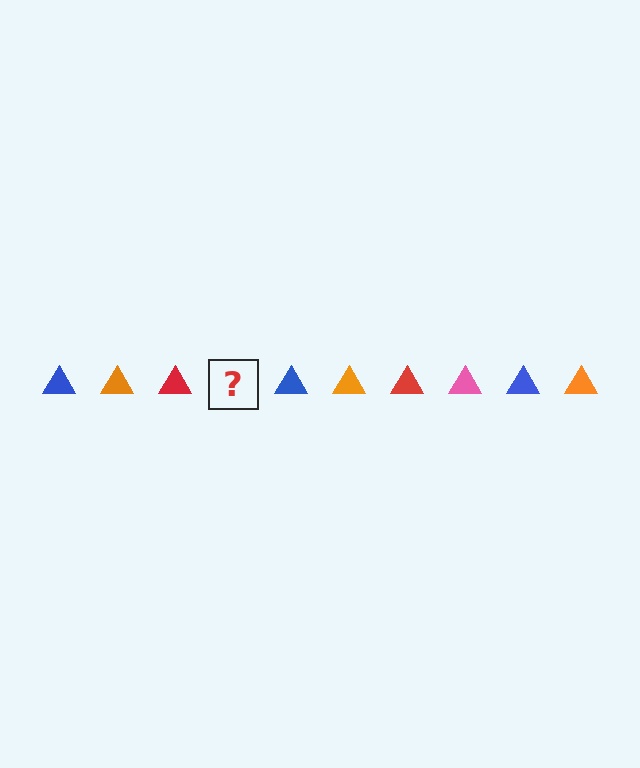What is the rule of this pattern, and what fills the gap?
The rule is that the pattern cycles through blue, orange, red, pink triangles. The gap should be filled with a pink triangle.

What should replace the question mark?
The question mark should be replaced with a pink triangle.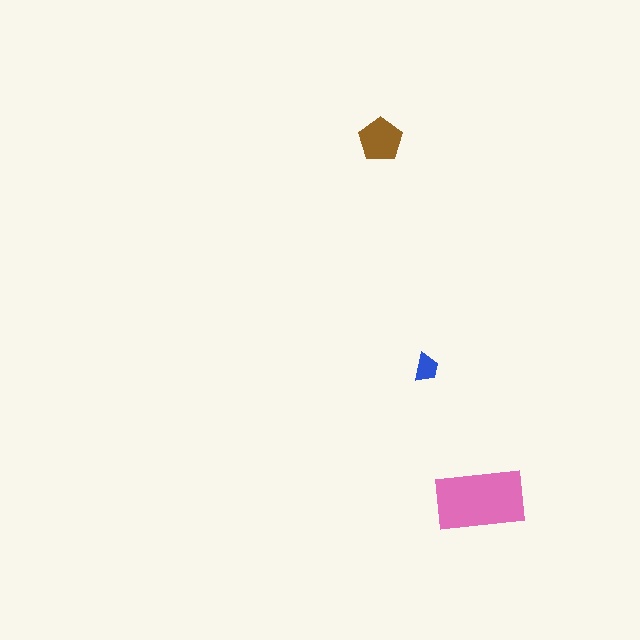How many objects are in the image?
There are 3 objects in the image.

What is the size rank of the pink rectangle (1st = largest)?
1st.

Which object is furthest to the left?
The brown pentagon is leftmost.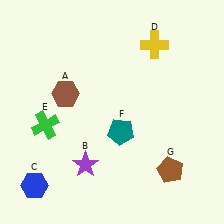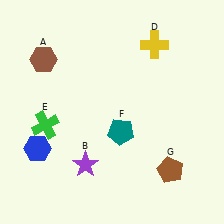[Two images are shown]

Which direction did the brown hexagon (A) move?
The brown hexagon (A) moved up.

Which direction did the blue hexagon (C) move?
The blue hexagon (C) moved up.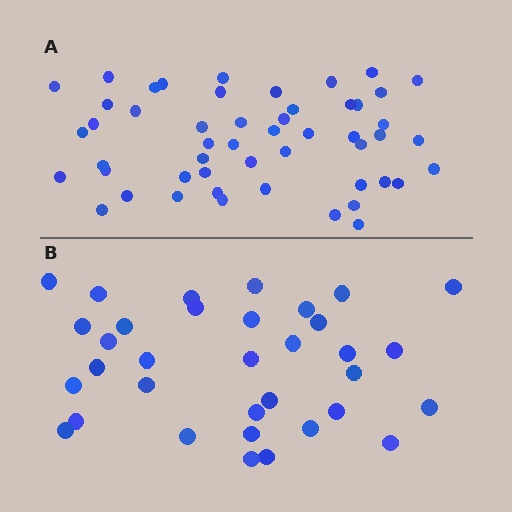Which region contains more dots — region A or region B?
Region A (the top region) has more dots.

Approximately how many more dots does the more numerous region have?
Region A has approximately 15 more dots than region B.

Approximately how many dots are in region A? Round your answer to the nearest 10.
About 50 dots. (The exact count is 51, which rounds to 50.)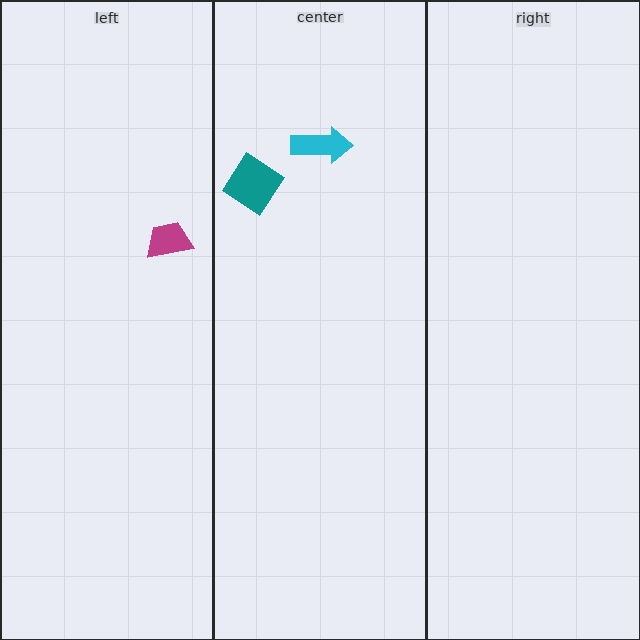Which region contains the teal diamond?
The center region.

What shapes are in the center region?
The cyan arrow, the teal diamond.